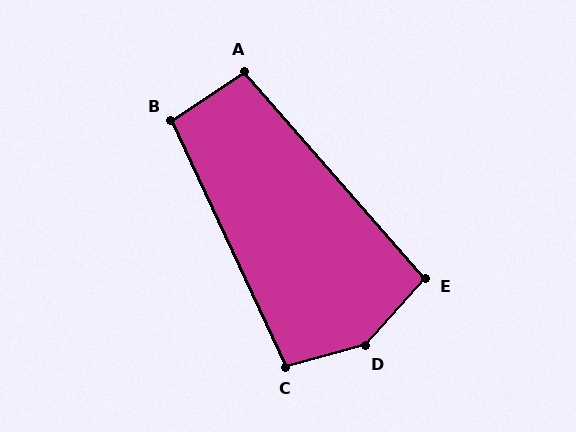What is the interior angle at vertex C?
Approximately 100 degrees (obtuse).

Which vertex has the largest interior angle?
D, at approximately 147 degrees.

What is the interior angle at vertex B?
Approximately 99 degrees (obtuse).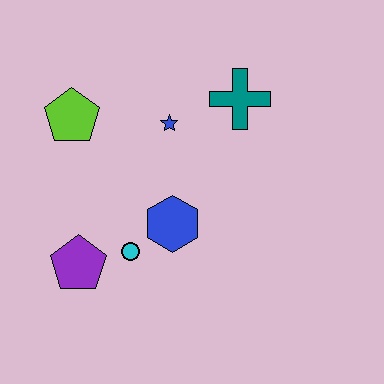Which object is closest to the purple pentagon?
The cyan circle is closest to the purple pentagon.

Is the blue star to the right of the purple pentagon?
Yes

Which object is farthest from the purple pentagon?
The teal cross is farthest from the purple pentagon.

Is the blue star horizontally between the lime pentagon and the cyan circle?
No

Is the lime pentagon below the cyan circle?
No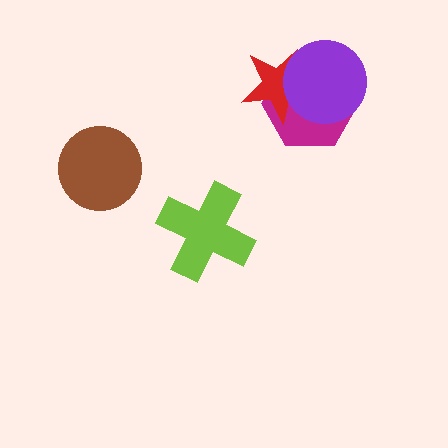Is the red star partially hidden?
Yes, it is partially covered by another shape.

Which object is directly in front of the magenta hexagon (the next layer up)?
The red star is directly in front of the magenta hexagon.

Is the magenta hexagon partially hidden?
Yes, it is partially covered by another shape.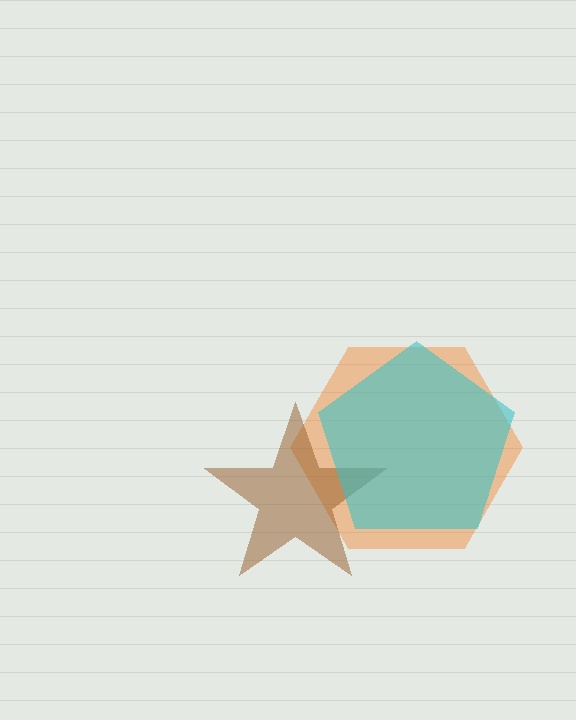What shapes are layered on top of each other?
The layered shapes are: an orange hexagon, a brown star, a cyan pentagon.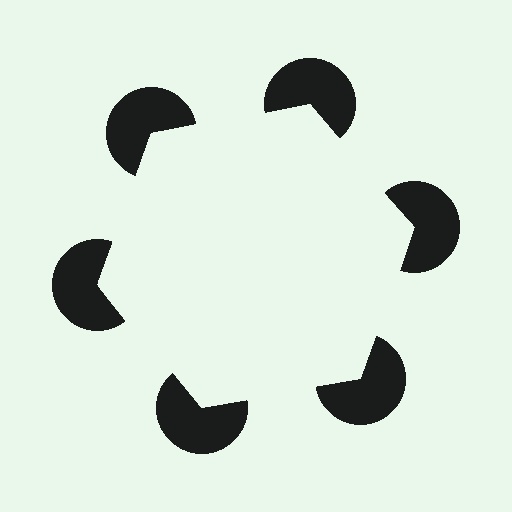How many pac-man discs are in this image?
There are 6 — one at each vertex of the illusory hexagon.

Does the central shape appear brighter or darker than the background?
It typically appears slightly brighter than the background, even though no actual brightness change is drawn.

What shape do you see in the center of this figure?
An illusory hexagon — its edges are inferred from the aligned wedge cuts in the pac-man discs, not physically drawn.